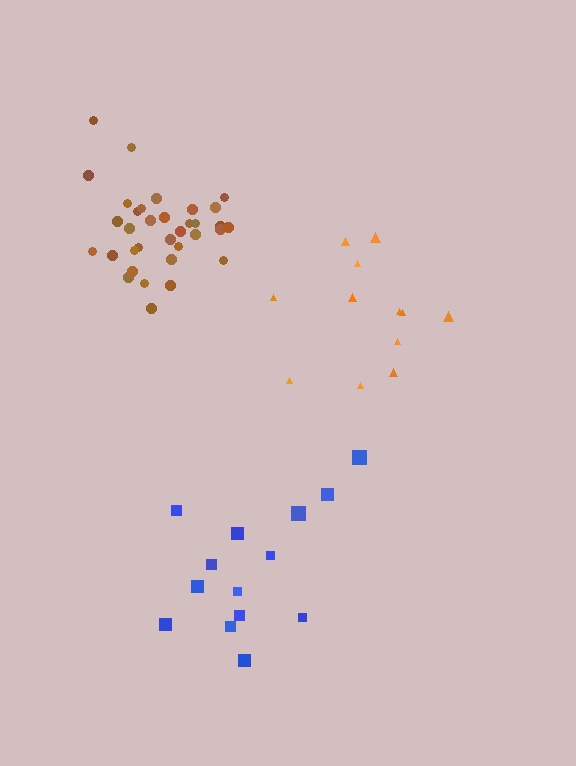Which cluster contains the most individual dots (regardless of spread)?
Brown (35).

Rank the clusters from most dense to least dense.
brown, blue, orange.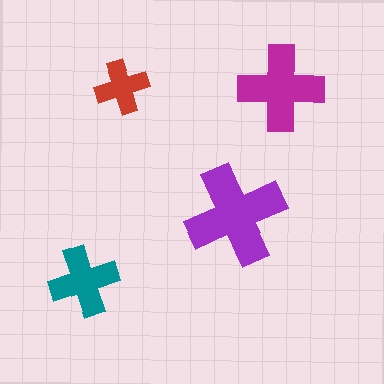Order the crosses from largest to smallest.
the purple one, the magenta one, the teal one, the red one.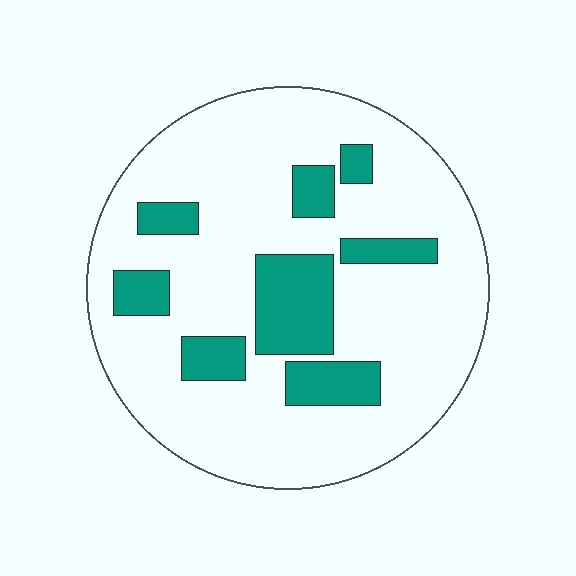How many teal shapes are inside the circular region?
8.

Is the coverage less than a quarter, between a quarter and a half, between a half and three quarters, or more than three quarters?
Less than a quarter.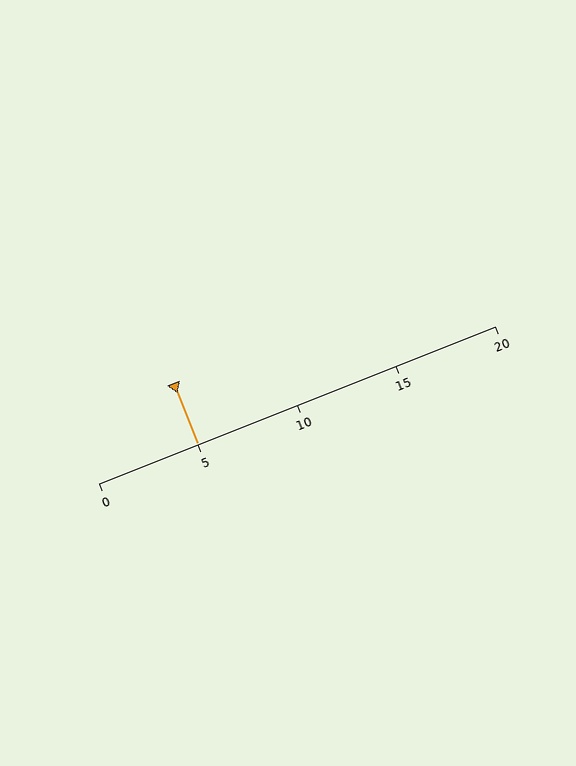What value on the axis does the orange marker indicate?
The marker indicates approximately 5.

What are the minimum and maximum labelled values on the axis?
The axis runs from 0 to 20.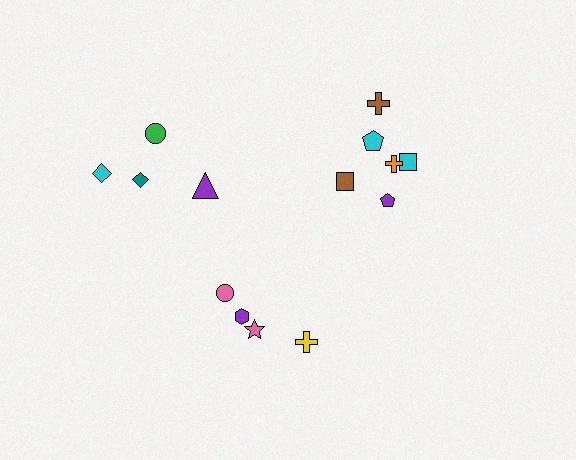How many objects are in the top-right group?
There are 6 objects.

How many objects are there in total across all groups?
There are 14 objects.